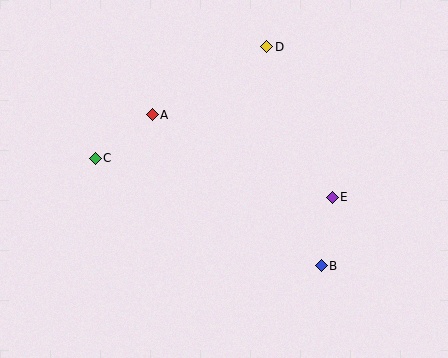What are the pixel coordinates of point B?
Point B is at (321, 266).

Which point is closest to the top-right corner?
Point D is closest to the top-right corner.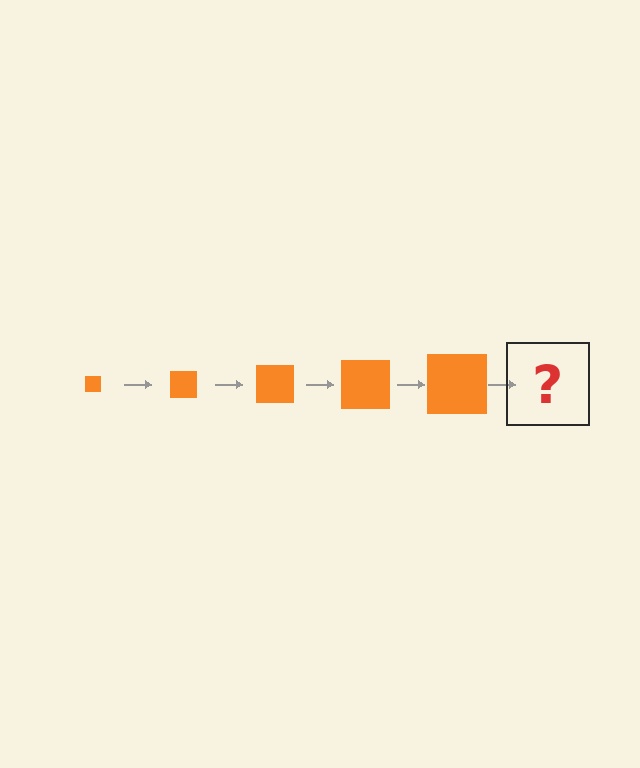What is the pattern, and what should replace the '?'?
The pattern is that the square gets progressively larger each step. The '?' should be an orange square, larger than the previous one.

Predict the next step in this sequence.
The next step is an orange square, larger than the previous one.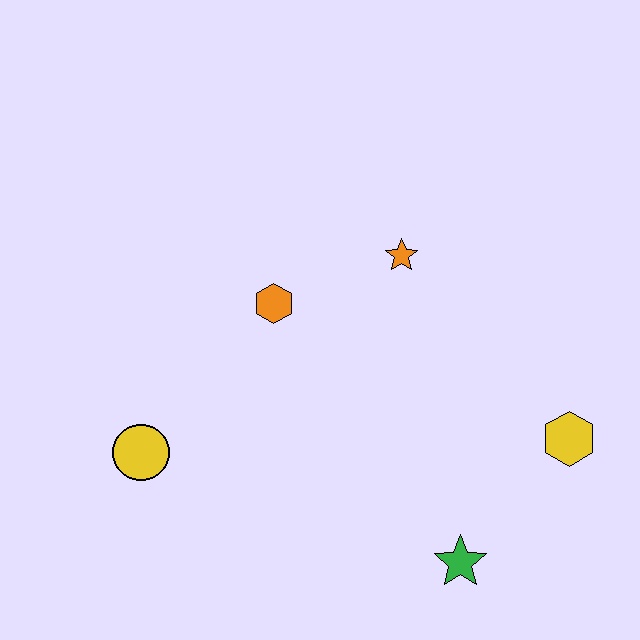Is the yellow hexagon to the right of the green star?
Yes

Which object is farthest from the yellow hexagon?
The yellow circle is farthest from the yellow hexagon.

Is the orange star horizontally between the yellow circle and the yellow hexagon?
Yes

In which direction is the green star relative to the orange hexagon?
The green star is below the orange hexagon.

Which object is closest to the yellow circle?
The orange hexagon is closest to the yellow circle.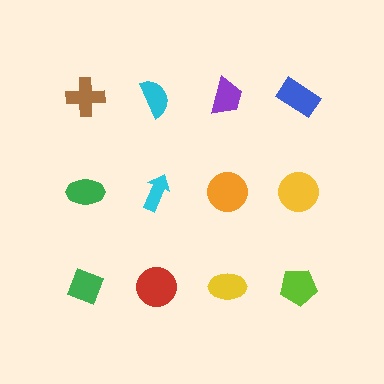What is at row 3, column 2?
A red circle.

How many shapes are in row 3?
4 shapes.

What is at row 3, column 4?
A lime pentagon.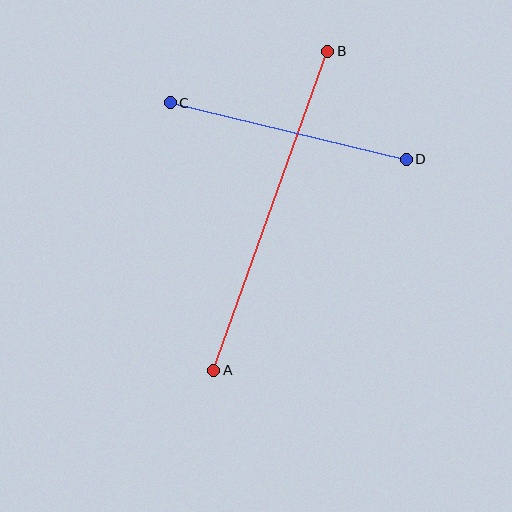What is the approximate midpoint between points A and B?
The midpoint is at approximately (271, 211) pixels.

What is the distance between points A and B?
The distance is approximately 339 pixels.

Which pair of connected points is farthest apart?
Points A and B are farthest apart.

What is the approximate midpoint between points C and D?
The midpoint is at approximately (288, 131) pixels.